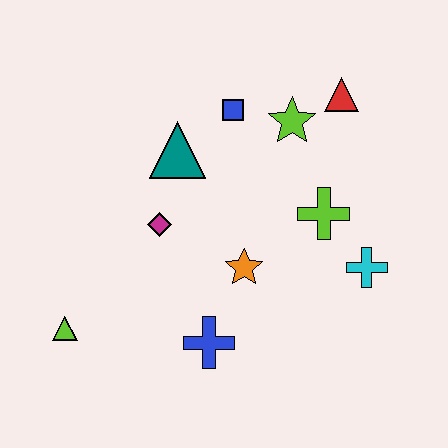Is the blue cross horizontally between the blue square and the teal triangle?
Yes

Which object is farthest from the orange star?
The red triangle is farthest from the orange star.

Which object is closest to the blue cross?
The orange star is closest to the blue cross.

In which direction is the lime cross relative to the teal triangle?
The lime cross is to the right of the teal triangle.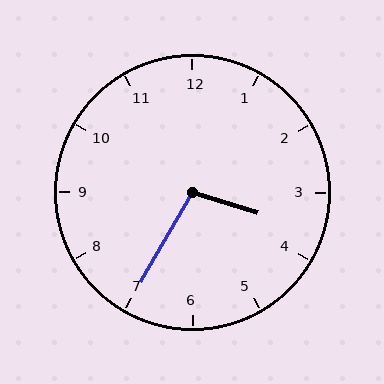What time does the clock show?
3:35.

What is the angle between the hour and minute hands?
Approximately 102 degrees.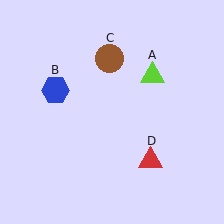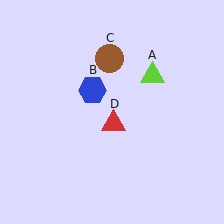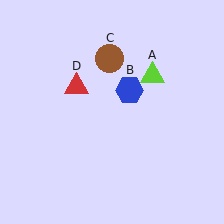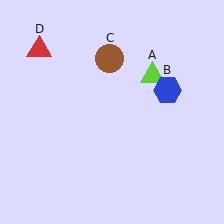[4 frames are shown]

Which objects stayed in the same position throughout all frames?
Lime triangle (object A) and brown circle (object C) remained stationary.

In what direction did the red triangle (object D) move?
The red triangle (object D) moved up and to the left.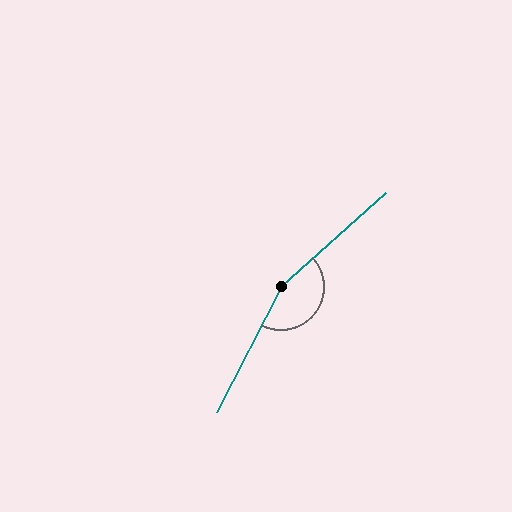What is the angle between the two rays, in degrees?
Approximately 159 degrees.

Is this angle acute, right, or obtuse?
It is obtuse.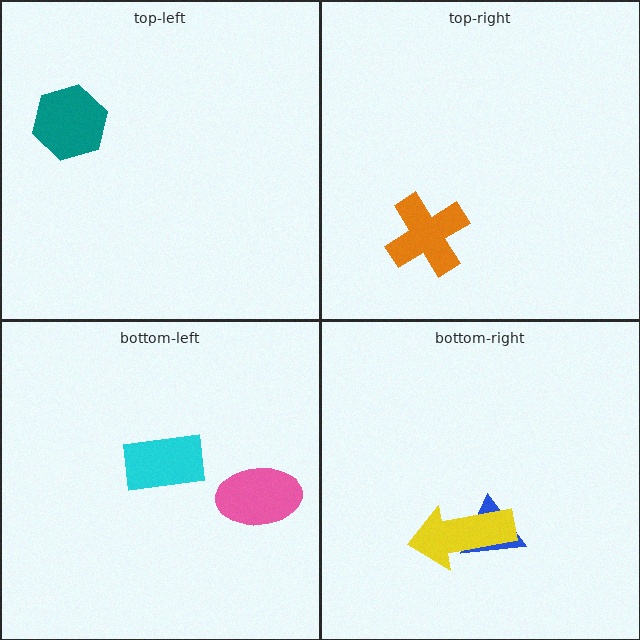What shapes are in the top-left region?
The teal hexagon.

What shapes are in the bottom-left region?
The pink ellipse, the cyan rectangle.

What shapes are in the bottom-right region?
The blue triangle, the yellow arrow.